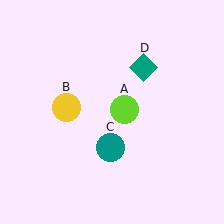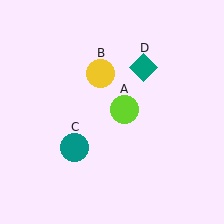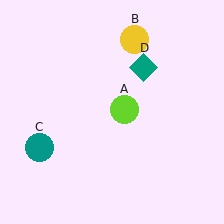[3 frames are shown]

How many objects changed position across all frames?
2 objects changed position: yellow circle (object B), teal circle (object C).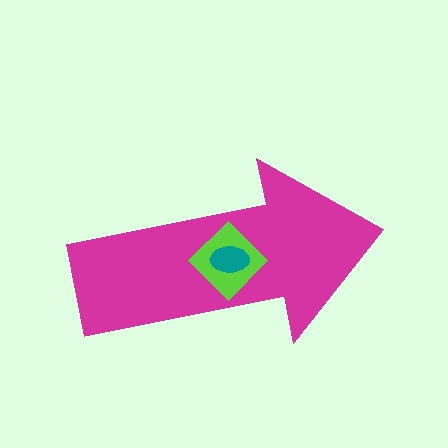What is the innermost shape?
The teal ellipse.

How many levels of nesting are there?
3.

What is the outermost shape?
The magenta arrow.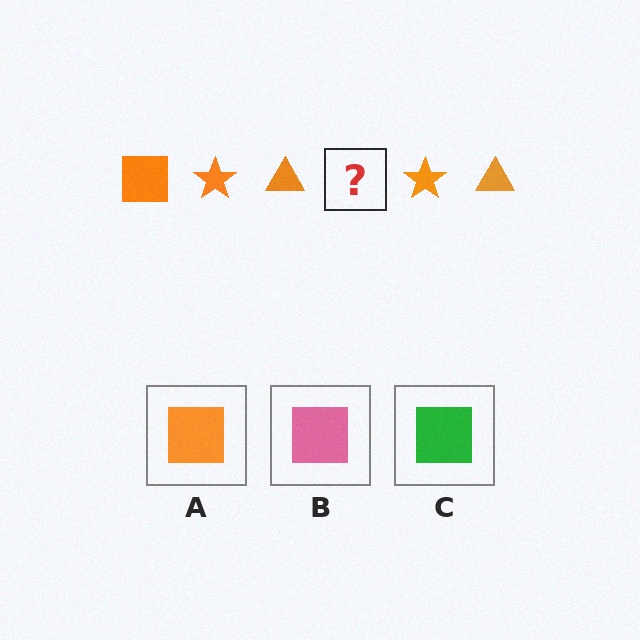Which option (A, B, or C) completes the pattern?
A.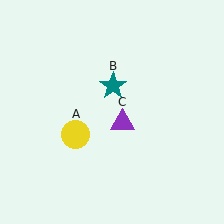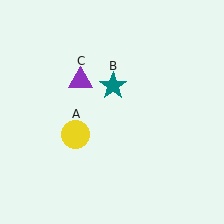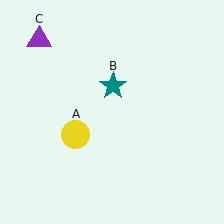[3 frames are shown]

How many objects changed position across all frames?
1 object changed position: purple triangle (object C).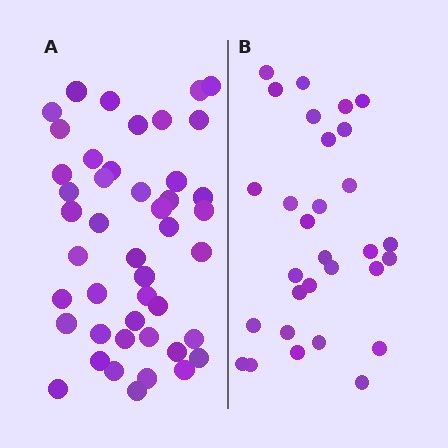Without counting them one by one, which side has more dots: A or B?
Region A (the left region) has more dots.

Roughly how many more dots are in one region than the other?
Region A has approximately 15 more dots than region B.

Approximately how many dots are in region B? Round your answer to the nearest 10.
About 30 dots.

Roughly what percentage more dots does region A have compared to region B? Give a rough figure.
About 50% more.